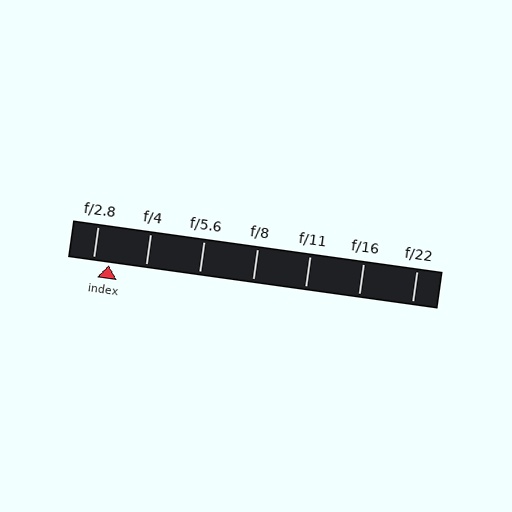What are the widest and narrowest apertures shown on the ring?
The widest aperture shown is f/2.8 and the narrowest is f/22.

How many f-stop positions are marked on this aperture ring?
There are 7 f-stop positions marked.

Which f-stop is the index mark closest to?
The index mark is closest to f/2.8.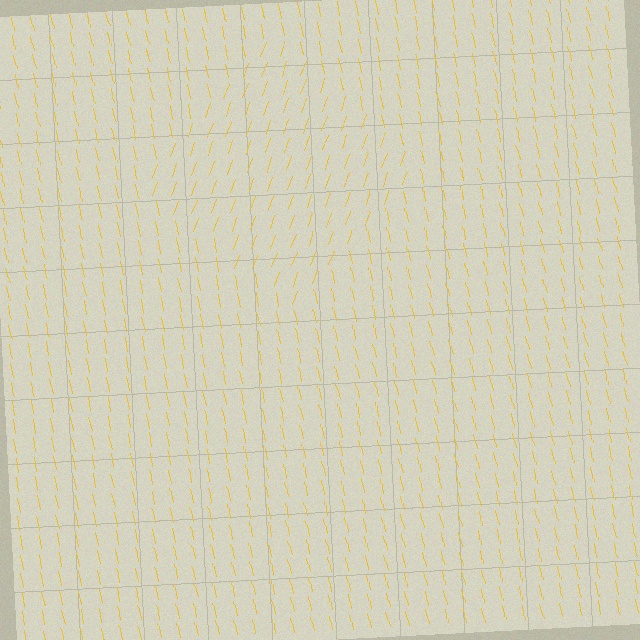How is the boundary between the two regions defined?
The boundary is defined purely by a change in line orientation (approximately 31 degrees difference). All lines are the same color and thickness.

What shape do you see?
I see a diamond.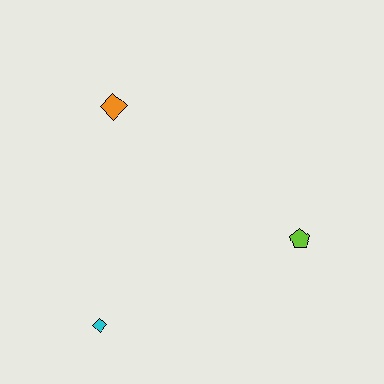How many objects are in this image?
There are 3 objects.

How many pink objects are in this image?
There are no pink objects.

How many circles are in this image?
There are no circles.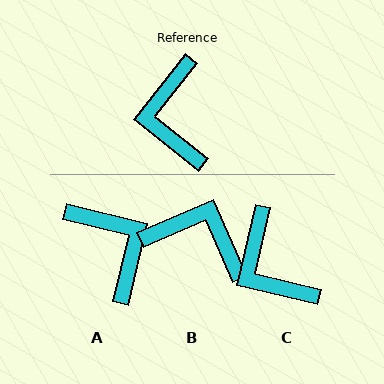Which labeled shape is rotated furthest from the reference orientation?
A, about 155 degrees away.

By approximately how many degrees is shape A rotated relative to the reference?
Approximately 155 degrees clockwise.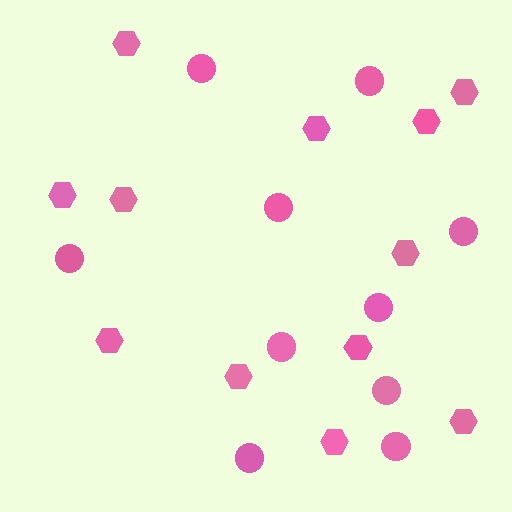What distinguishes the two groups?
There are 2 groups: one group of hexagons (12) and one group of circles (10).